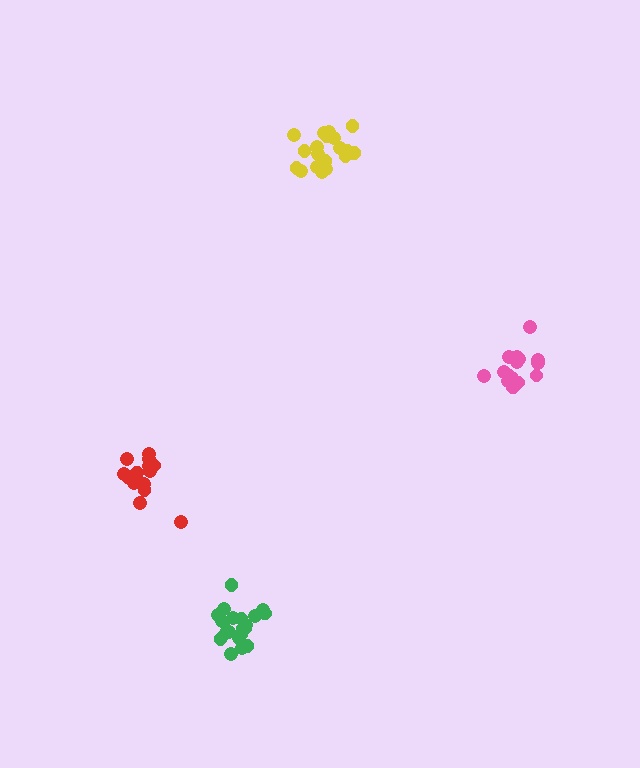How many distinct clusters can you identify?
There are 4 distinct clusters.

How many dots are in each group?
Group 1: 21 dots, Group 2: 16 dots, Group 3: 20 dots, Group 4: 16 dots (73 total).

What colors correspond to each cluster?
The clusters are colored: green, pink, yellow, red.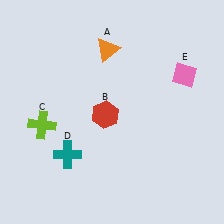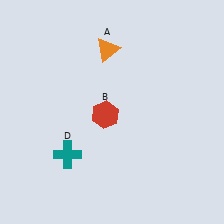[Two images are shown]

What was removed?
The pink diamond (E), the lime cross (C) were removed in Image 2.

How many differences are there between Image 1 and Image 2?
There are 2 differences between the two images.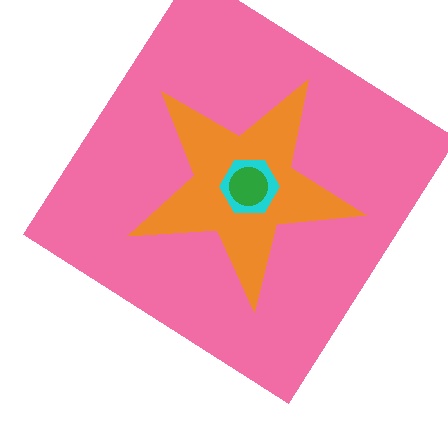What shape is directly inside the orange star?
The cyan hexagon.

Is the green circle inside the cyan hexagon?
Yes.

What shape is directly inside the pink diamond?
The orange star.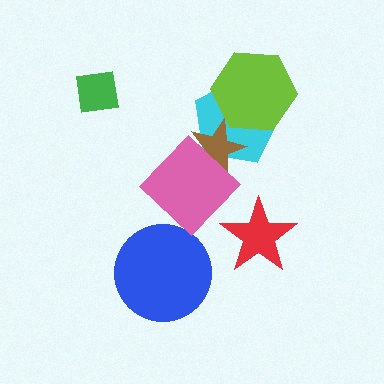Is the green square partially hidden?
No, no other shape covers it.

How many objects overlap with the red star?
0 objects overlap with the red star.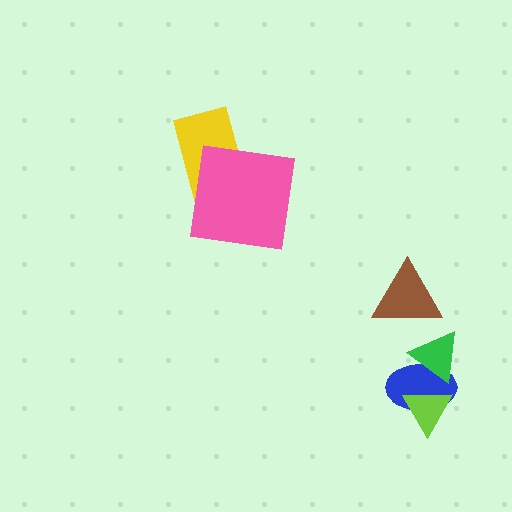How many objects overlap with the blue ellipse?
2 objects overlap with the blue ellipse.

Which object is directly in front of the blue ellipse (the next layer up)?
The lime triangle is directly in front of the blue ellipse.